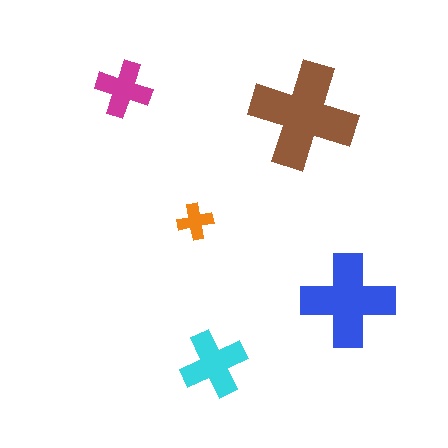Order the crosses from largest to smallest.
the brown one, the blue one, the cyan one, the magenta one, the orange one.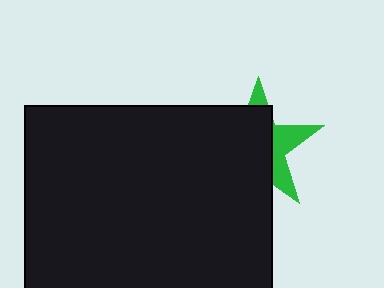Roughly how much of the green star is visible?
A small part of it is visible (roughly 33%).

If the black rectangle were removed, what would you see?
You would see the complete green star.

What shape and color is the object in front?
The object in front is a black rectangle.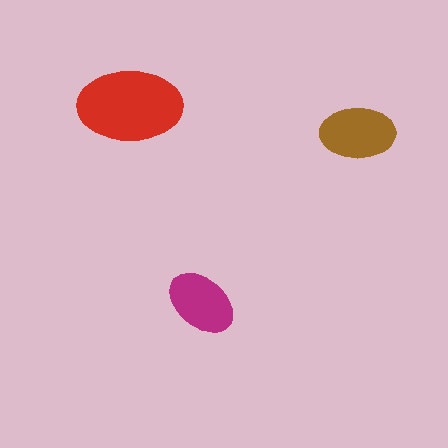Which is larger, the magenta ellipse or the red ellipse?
The red one.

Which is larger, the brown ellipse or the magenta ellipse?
The brown one.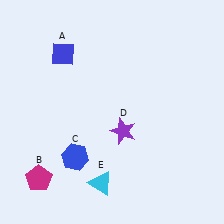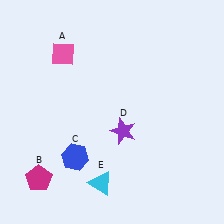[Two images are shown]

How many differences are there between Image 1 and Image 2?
There is 1 difference between the two images.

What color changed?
The diamond (A) changed from blue in Image 1 to pink in Image 2.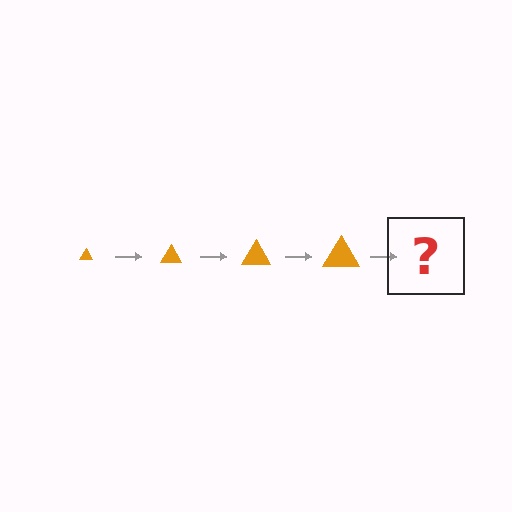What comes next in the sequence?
The next element should be an orange triangle, larger than the previous one.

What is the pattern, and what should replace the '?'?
The pattern is that the triangle gets progressively larger each step. The '?' should be an orange triangle, larger than the previous one.